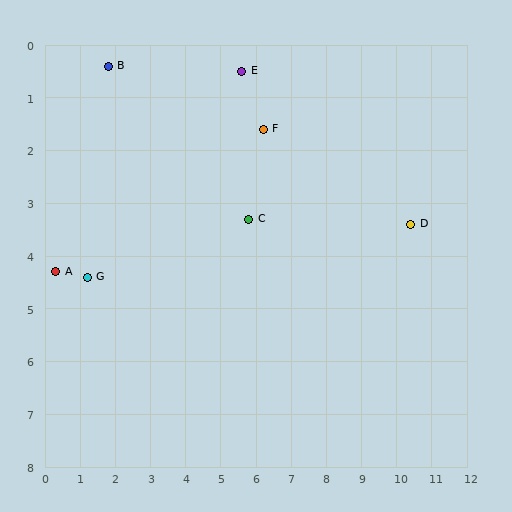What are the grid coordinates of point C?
Point C is at approximately (5.8, 3.3).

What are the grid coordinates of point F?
Point F is at approximately (6.2, 1.6).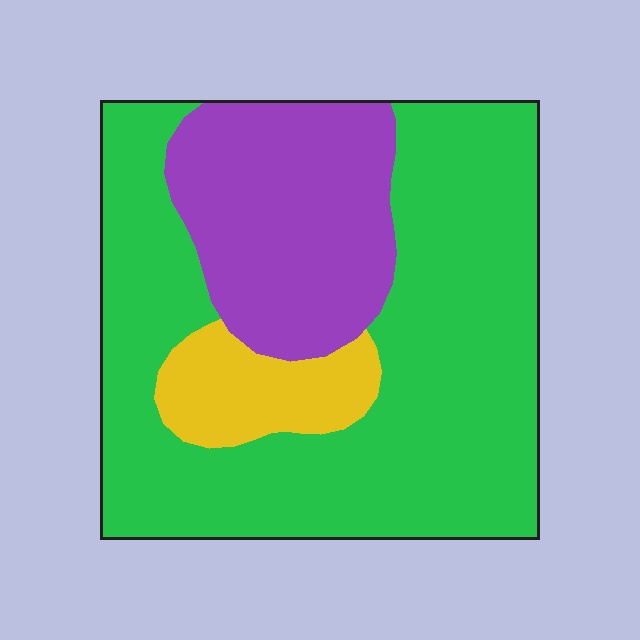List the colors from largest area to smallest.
From largest to smallest: green, purple, yellow.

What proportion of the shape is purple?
Purple covers 26% of the shape.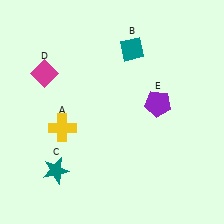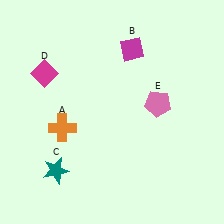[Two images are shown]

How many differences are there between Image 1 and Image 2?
There are 3 differences between the two images.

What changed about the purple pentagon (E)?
In Image 1, E is purple. In Image 2, it changed to pink.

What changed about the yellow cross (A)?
In Image 1, A is yellow. In Image 2, it changed to orange.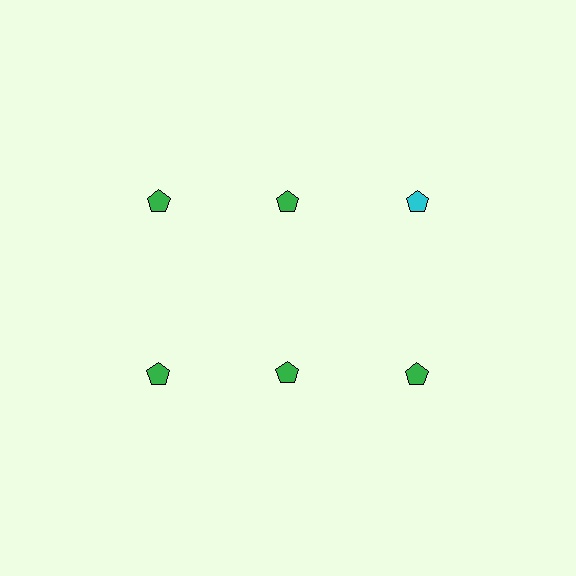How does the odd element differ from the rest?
It has a different color: cyan instead of green.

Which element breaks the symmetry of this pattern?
The cyan pentagon in the top row, center column breaks the symmetry. All other shapes are green pentagons.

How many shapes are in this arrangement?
There are 6 shapes arranged in a grid pattern.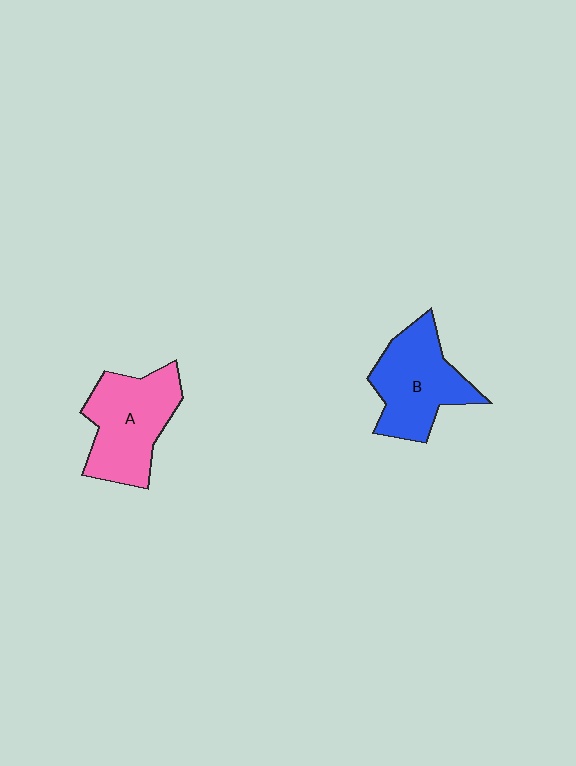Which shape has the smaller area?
Shape B (blue).